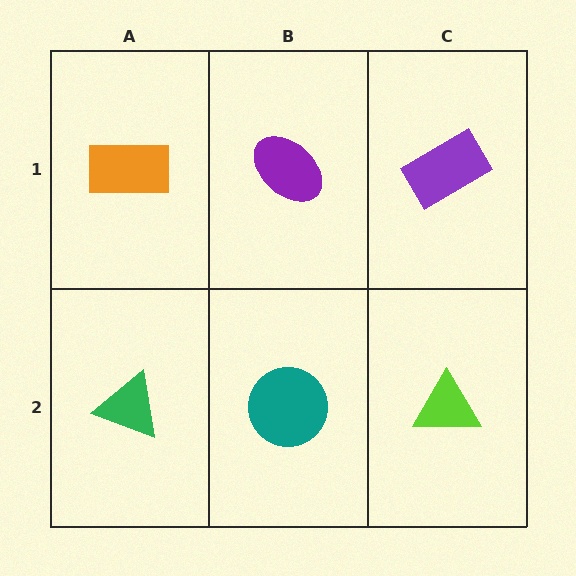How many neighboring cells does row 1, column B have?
3.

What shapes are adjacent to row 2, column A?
An orange rectangle (row 1, column A), a teal circle (row 2, column B).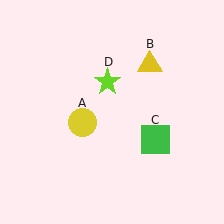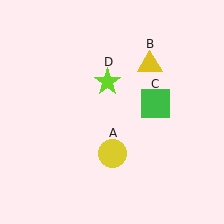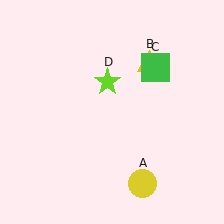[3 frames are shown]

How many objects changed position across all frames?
2 objects changed position: yellow circle (object A), green square (object C).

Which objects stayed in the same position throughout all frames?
Yellow triangle (object B) and lime star (object D) remained stationary.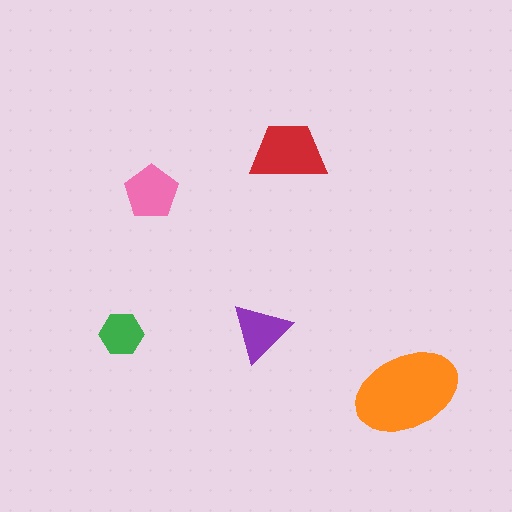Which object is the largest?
The orange ellipse.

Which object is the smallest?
The green hexagon.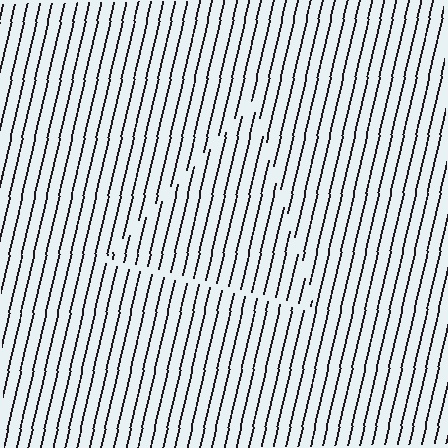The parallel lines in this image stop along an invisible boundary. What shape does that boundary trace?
An illusory triangle. The interior of the shape contains the same grating, shifted by half a period — the contour is defined by the phase discontinuity where line-ends from the inner and outer gratings abut.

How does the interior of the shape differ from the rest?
The interior of the shape contains the same grating, shifted by half a period — the contour is defined by the phase discontinuity where line-ends from the inner and outer gratings abut.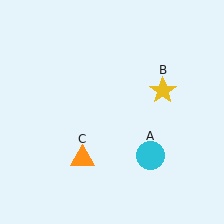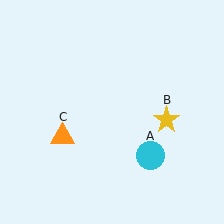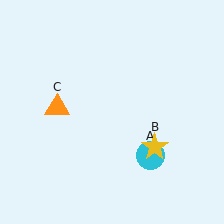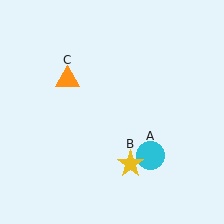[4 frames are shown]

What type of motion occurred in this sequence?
The yellow star (object B), orange triangle (object C) rotated clockwise around the center of the scene.